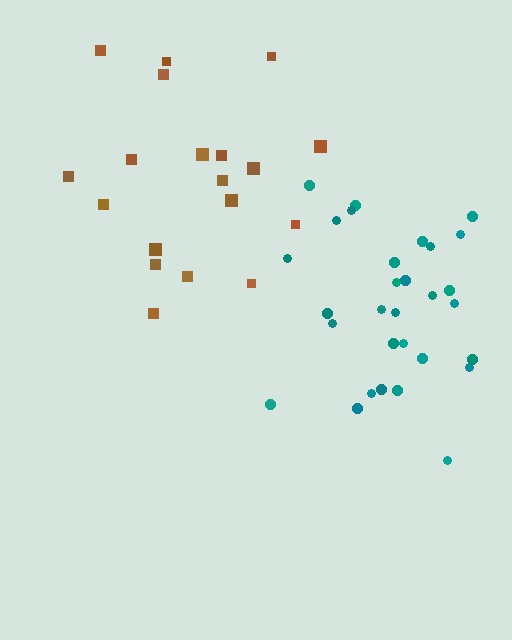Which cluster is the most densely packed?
Teal.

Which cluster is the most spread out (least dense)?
Brown.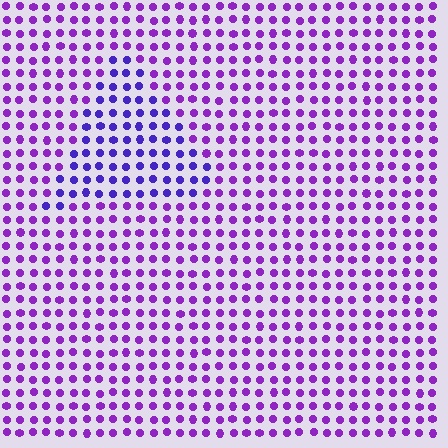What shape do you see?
I see a triangle.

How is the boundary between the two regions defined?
The boundary is defined purely by a slight shift in hue (about 28 degrees). Spacing, size, and orientation are identical on both sides.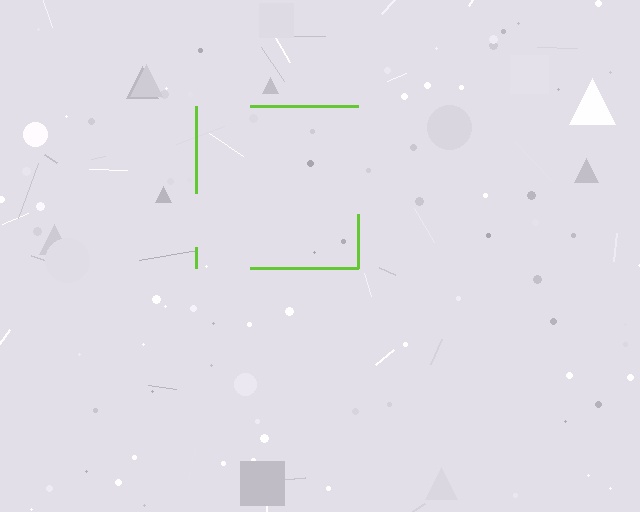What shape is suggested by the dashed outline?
The dashed outline suggests a square.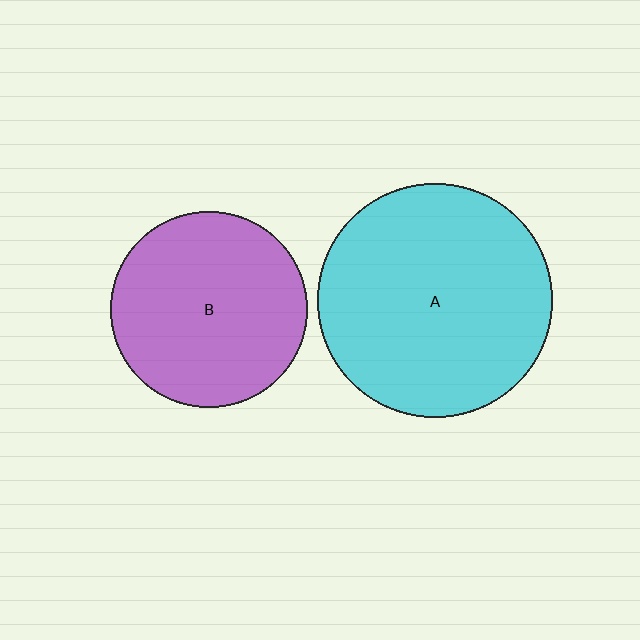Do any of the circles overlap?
No, none of the circles overlap.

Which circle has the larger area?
Circle A (cyan).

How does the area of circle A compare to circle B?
Approximately 1.4 times.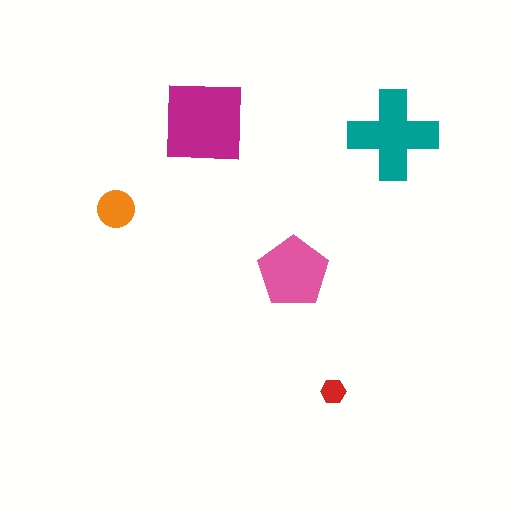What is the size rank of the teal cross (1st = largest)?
2nd.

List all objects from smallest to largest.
The red hexagon, the orange circle, the pink pentagon, the teal cross, the magenta square.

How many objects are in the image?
There are 5 objects in the image.